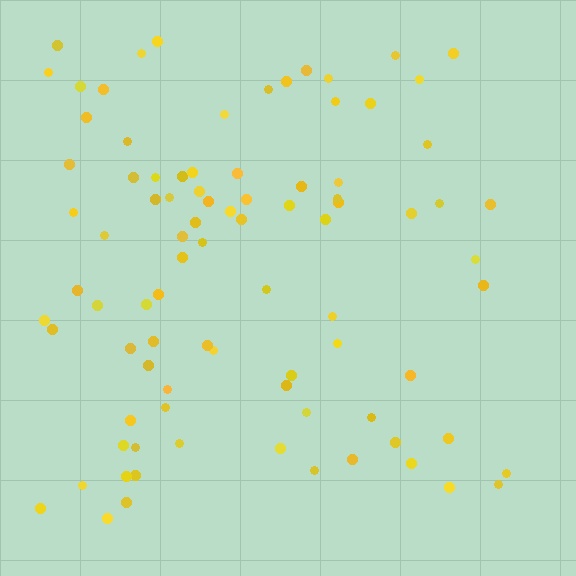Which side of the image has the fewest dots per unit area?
The right.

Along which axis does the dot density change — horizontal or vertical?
Horizontal.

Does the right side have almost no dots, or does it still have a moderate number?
Still a moderate number, just noticeably fewer than the left.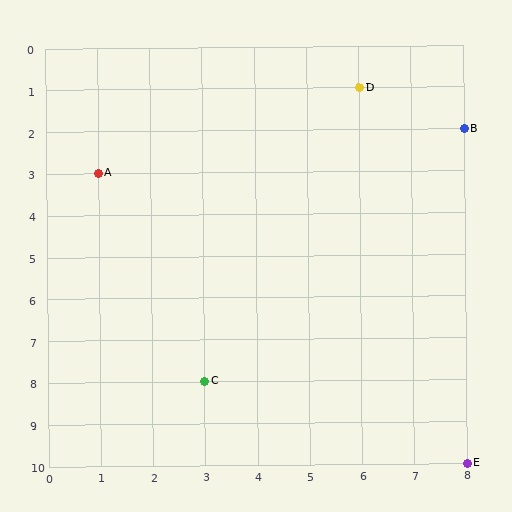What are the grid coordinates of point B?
Point B is at grid coordinates (8, 2).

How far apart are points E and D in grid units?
Points E and D are 2 columns and 9 rows apart (about 9.2 grid units diagonally).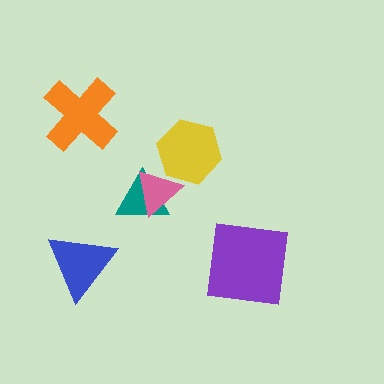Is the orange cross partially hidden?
No, no other shape covers it.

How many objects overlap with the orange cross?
0 objects overlap with the orange cross.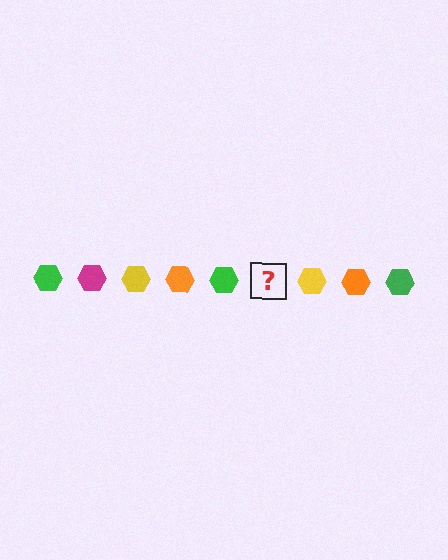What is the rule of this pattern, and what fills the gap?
The rule is that the pattern cycles through green, magenta, yellow, orange hexagons. The gap should be filled with a magenta hexagon.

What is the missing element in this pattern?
The missing element is a magenta hexagon.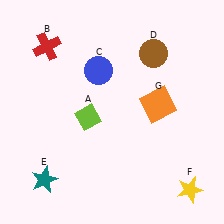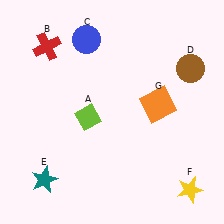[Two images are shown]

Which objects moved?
The objects that moved are: the blue circle (C), the brown circle (D).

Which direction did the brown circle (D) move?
The brown circle (D) moved right.